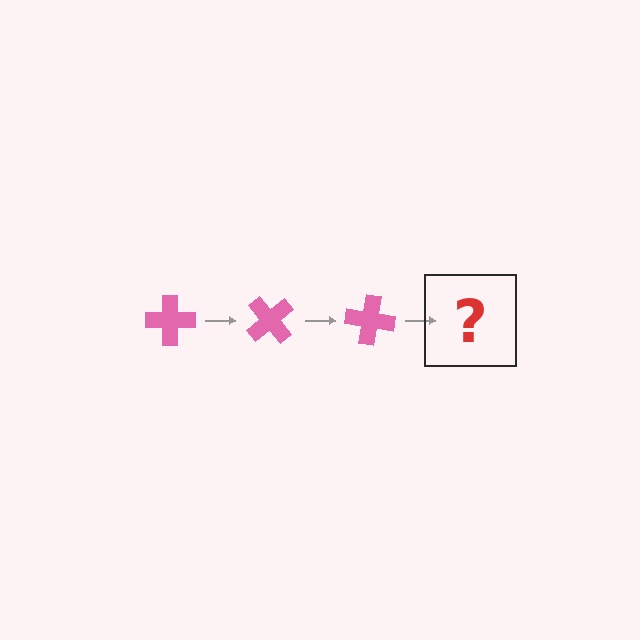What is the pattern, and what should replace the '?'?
The pattern is that the cross rotates 50 degrees each step. The '?' should be a pink cross rotated 150 degrees.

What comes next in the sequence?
The next element should be a pink cross rotated 150 degrees.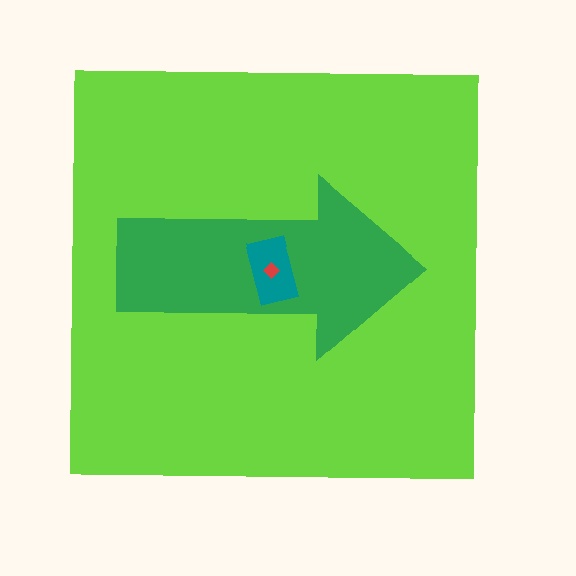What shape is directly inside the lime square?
The green arrow.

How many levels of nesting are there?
4.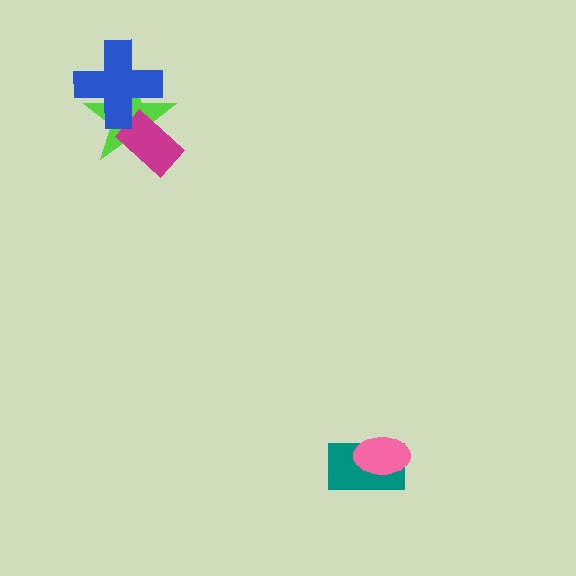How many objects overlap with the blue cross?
1 object overlaps with the blue cross.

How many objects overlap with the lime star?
2 objects overlap with the lime star.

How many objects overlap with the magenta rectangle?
1 object overlaps with the magenta rectangle.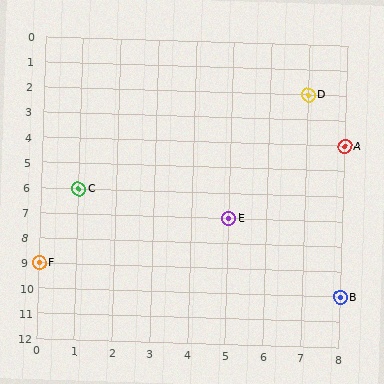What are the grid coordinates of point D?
Point D is at grid coordinates (7, 2).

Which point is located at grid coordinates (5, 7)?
Point E is at (5, 7).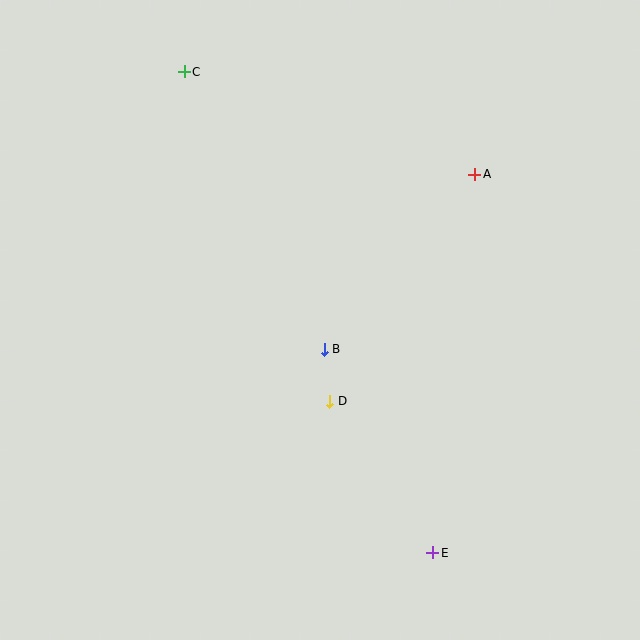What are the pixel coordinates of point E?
Point E is at (433, 553).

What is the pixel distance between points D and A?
The distance between D and A is 269 pixels.